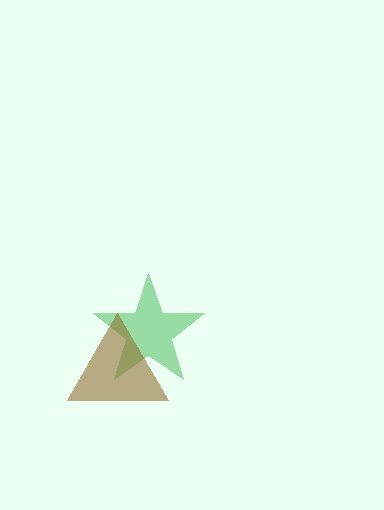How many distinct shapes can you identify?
There are 2 distinct shapes: a green star, a brown triangle.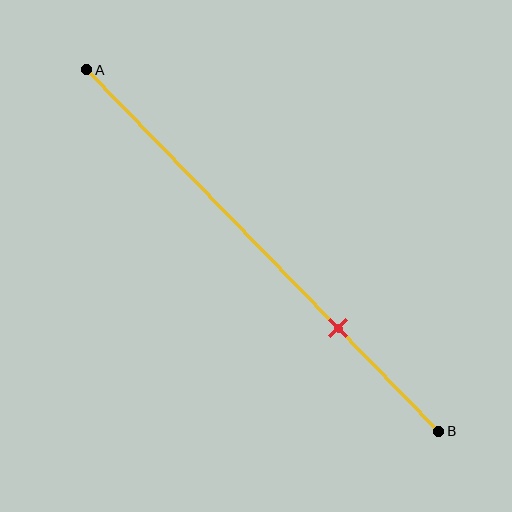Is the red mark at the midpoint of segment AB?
No, the mark is at about 70% from A, not at the 50% midpoint.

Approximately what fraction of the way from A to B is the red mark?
The red mark is approximately 70% of the way from A to B.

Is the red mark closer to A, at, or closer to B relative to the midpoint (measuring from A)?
The red mark is closer to point B than the midpoint of segment AB.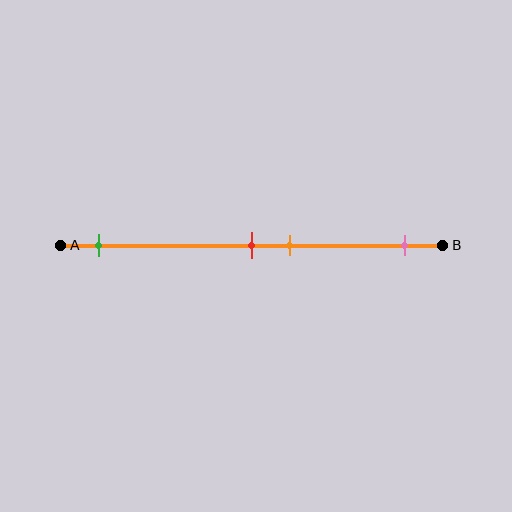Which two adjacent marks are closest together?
The red and orange marks are the closest adjacent pair.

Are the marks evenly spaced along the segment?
No, the marks are not evenly spaced.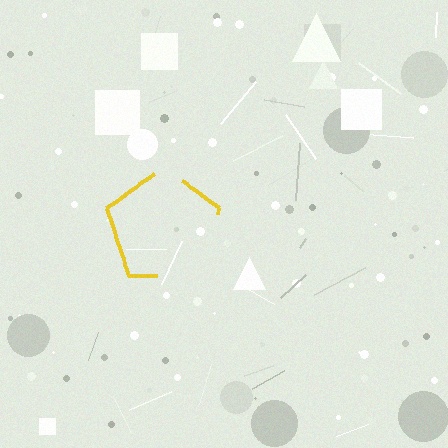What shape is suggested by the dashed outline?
The dashed outline suggests a pentagon.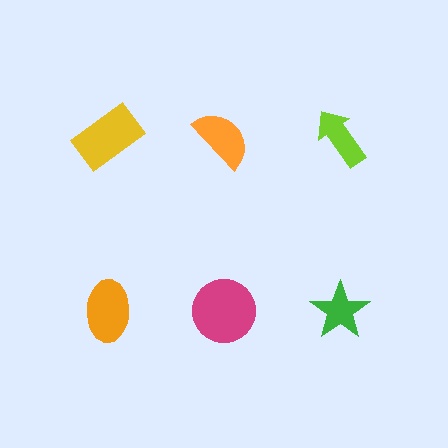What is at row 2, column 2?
A magenta circle.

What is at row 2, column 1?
An orange ellipse.